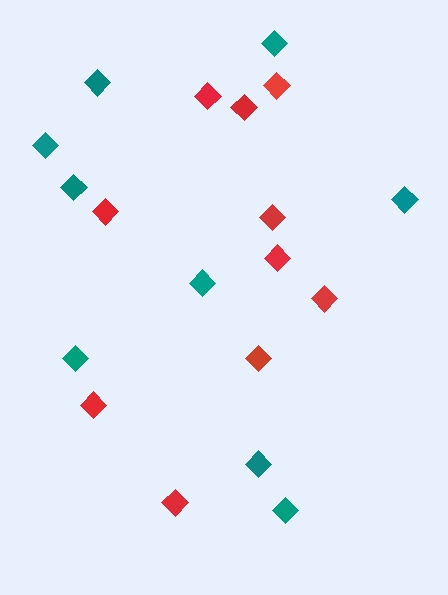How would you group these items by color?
There are 2 groups: one group of red diamonds (10) and one group of teal diamonds (9).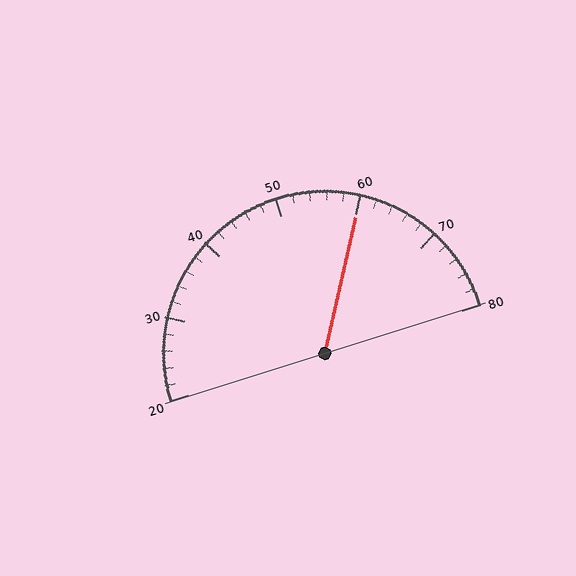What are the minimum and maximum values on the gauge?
The gauge ranges from 20 to 80.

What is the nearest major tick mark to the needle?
The nearest major tick mark is 60.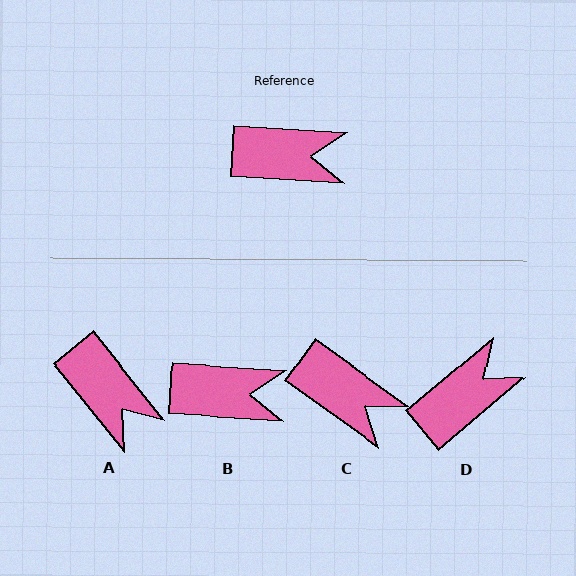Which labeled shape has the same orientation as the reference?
B.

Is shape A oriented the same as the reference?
No, it is off by about 48 degrees.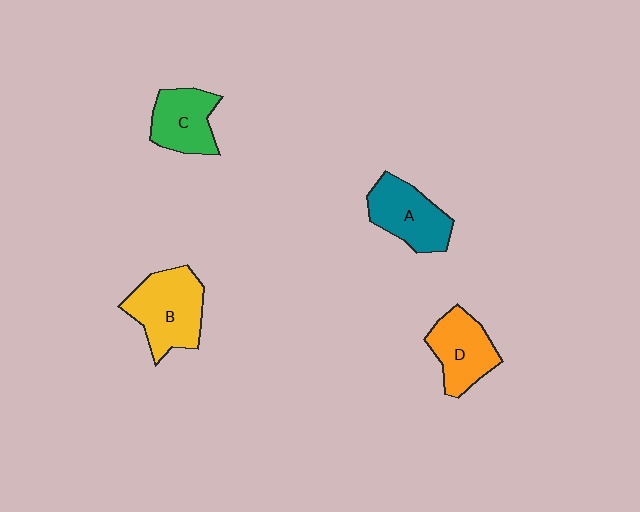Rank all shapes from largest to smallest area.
From largest to smallest: B (yellow), A (teal), D (orange), C (green).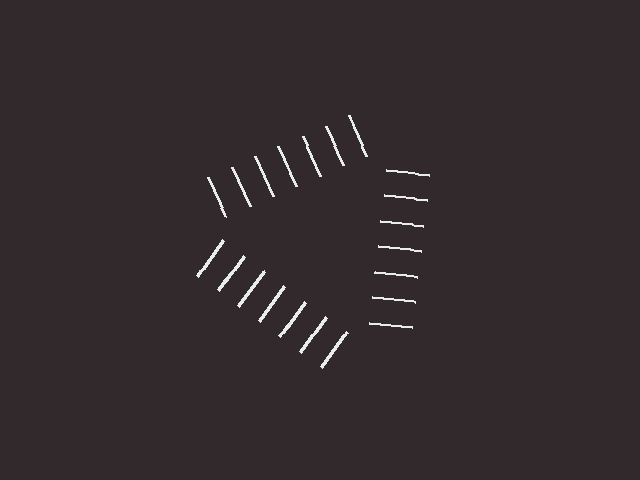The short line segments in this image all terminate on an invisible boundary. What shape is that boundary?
An illusory triangle — the line segments terminate on its edges but no continuous stroke is drawn.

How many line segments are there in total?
21 — 7 along each of the 3 edges.